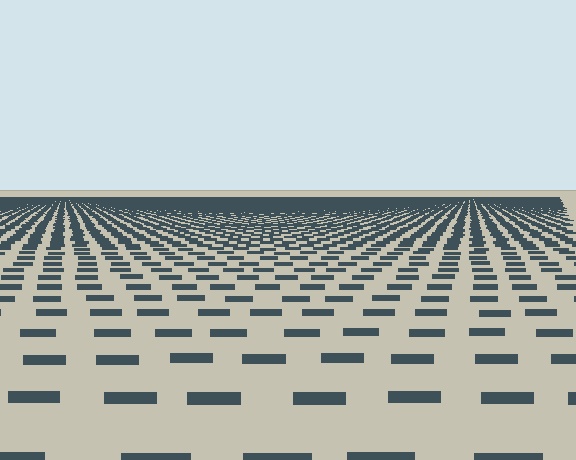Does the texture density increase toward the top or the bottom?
Density increases toward the top.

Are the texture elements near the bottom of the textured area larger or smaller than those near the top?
Larger. Near the bottom, elements are closer to the viewer and appear at a bigger on-screen size.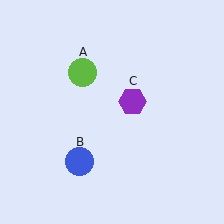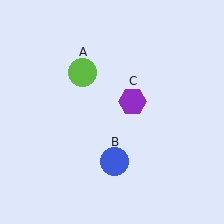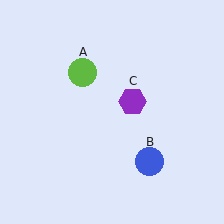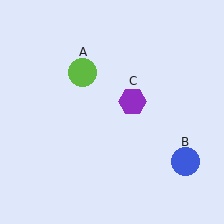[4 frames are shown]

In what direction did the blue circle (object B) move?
The blue circle (object B) moved right.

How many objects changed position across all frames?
1 object changed position: blue circle (object B).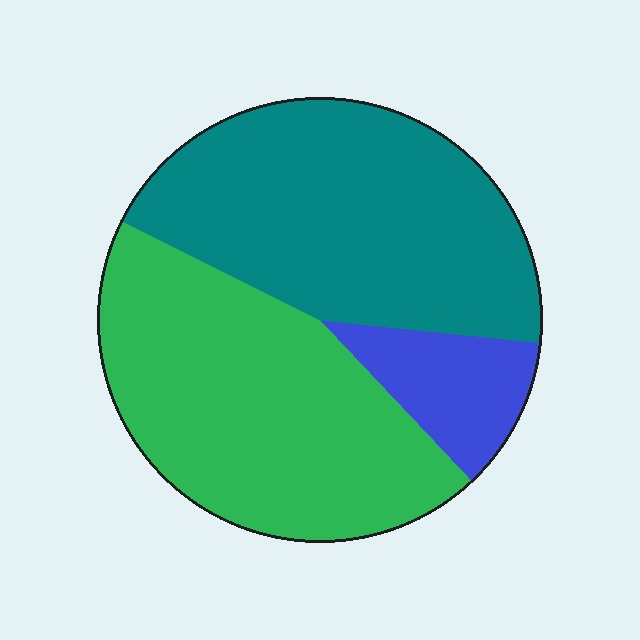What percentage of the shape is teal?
Teal covers 44% of the shape.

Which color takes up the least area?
Blue, at roughly 10%.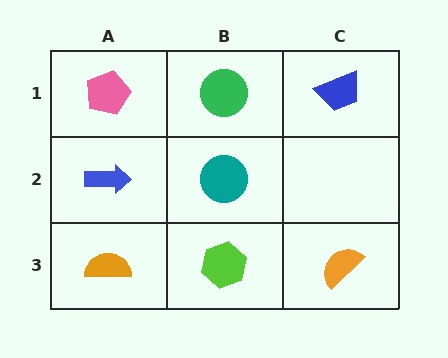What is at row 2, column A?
A blue arrow.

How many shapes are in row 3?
3 shapes.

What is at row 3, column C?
An orange semicircle.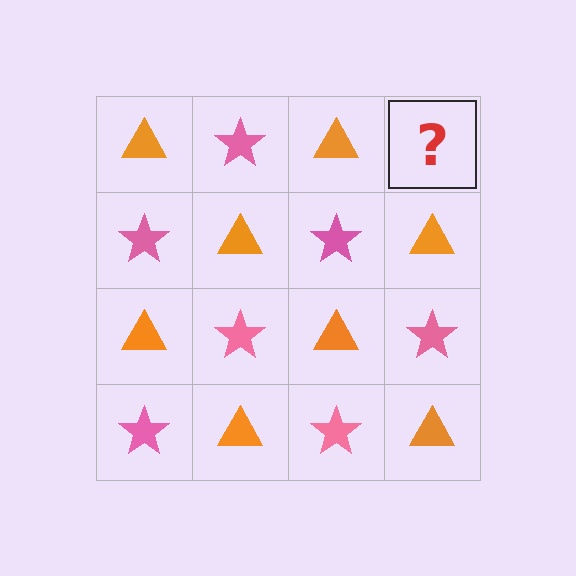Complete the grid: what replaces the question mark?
The question mark should be replaced with a pink star.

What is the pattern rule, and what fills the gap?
The rule is that it alternates orange triangle and pink star in a checkerboard pattern. The gap should be filled with a pink star.